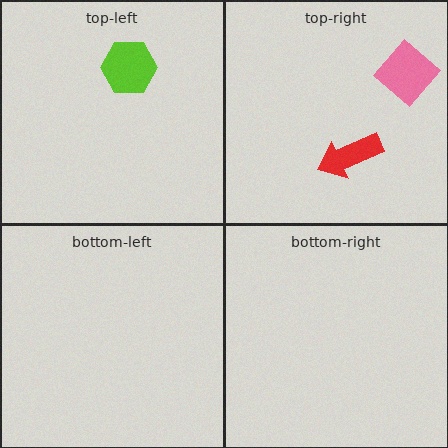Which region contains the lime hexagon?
The top-left region.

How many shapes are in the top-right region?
2.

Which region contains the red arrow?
The top-right region.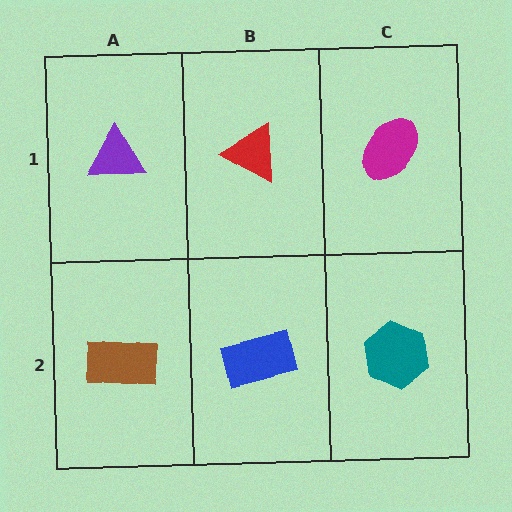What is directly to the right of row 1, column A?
A red triangle.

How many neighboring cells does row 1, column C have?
2.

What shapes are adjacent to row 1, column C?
A teal hexagon (row 2, column C), a red triangle (row 1, column B).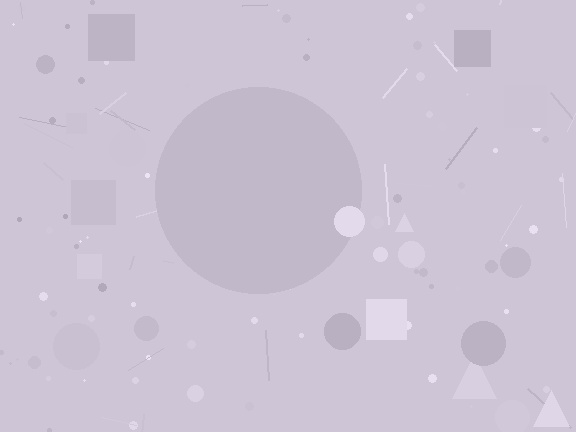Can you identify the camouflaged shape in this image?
The camouflaged shape is a circle.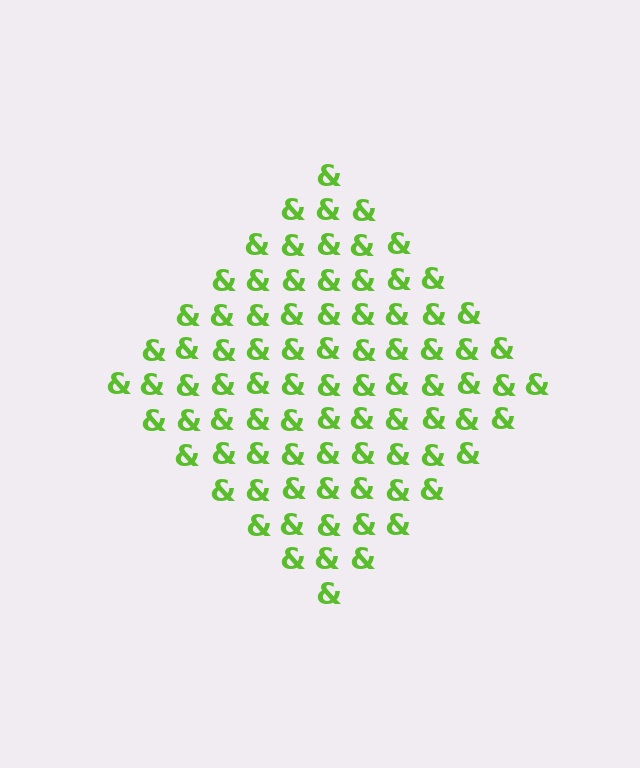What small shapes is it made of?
It is made of small ampersands.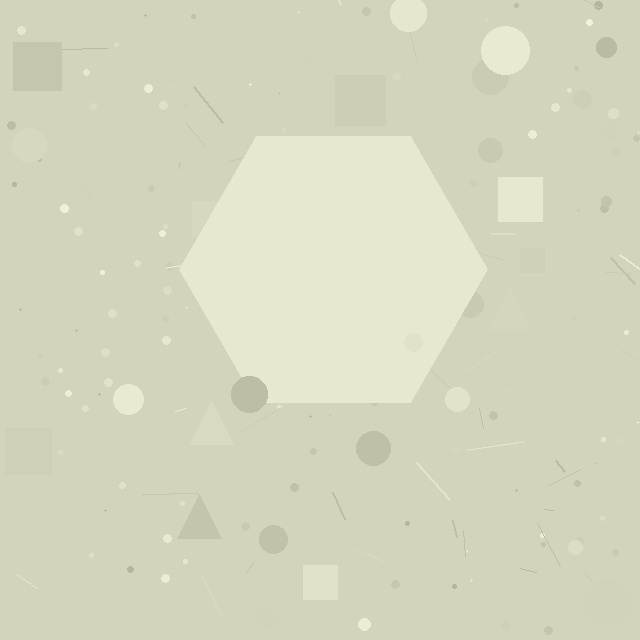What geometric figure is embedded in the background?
A hexagon is embedded in the background.